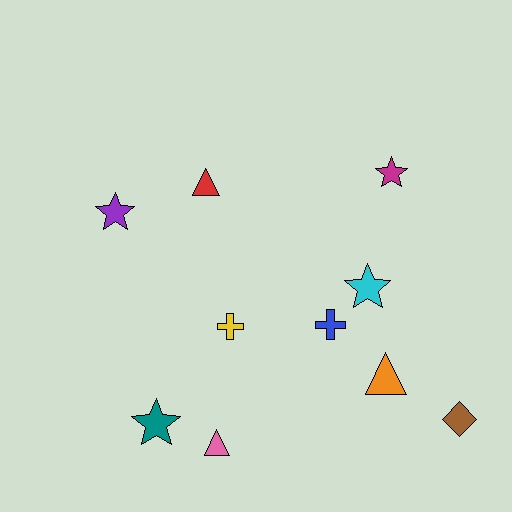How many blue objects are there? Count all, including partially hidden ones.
There is 1 blue object.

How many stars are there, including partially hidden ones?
There are 4 stars.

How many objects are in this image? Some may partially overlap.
There are 10 objects.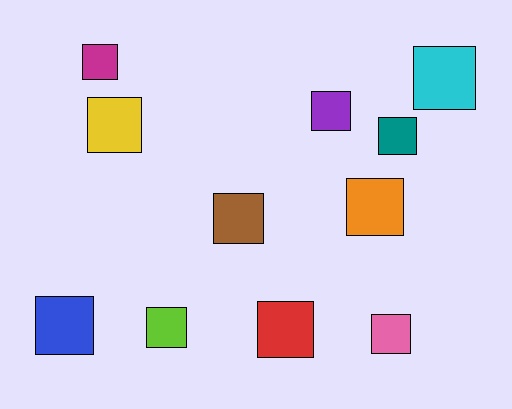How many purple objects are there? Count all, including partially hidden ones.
There is 1 purple object.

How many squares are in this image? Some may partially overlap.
There are 11 squares.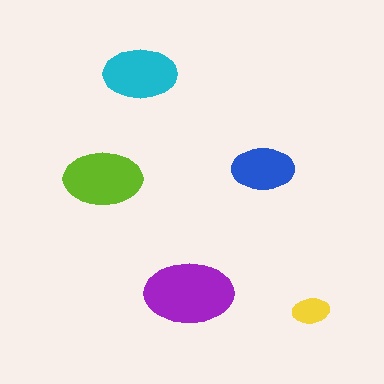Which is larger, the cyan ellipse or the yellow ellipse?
The cyan one.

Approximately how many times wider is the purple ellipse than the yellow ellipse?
About 2.5 times wider.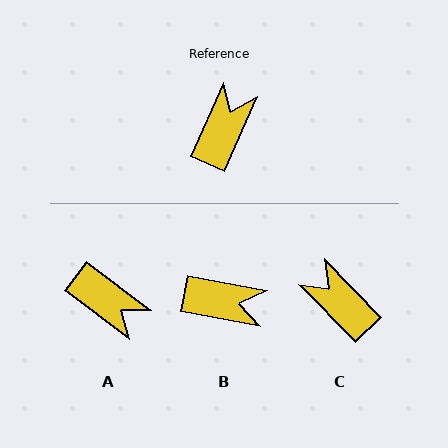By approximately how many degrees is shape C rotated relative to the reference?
Approximately 68 degrees counter-clockwise.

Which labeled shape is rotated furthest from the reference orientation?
A, about 103 degrees away.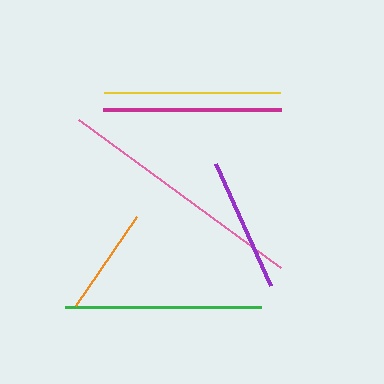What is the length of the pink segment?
The pink segment is approximately 250 pixels long.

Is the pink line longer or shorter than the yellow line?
The pink line is longer than the yellow line.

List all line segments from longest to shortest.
From longest to shortest: pink, green, magenta, yellow, purple, orange.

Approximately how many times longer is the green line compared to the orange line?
The green line is approximately 1.8 times the length of the orange line.